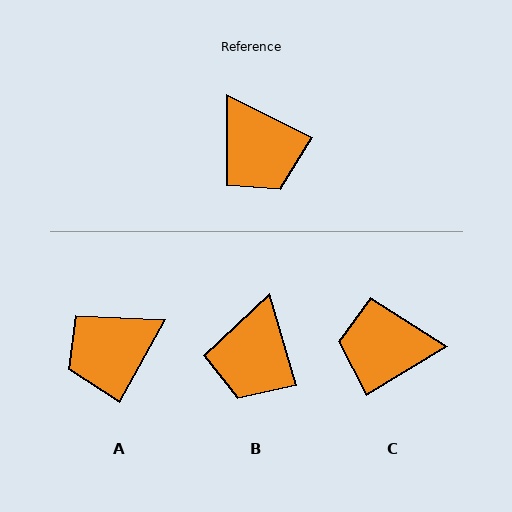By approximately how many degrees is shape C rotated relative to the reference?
Approximately 122 degrees clockwise.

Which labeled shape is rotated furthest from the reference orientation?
C, about 122 degrees away.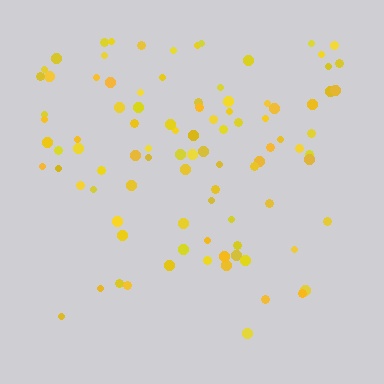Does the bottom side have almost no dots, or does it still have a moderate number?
Still a moderate number, just noticeably fewer than the top.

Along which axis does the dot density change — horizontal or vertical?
Vertical.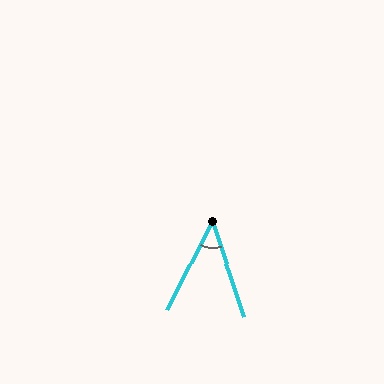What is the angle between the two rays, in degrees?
Approximately 46 degrees.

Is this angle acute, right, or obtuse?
It is acute.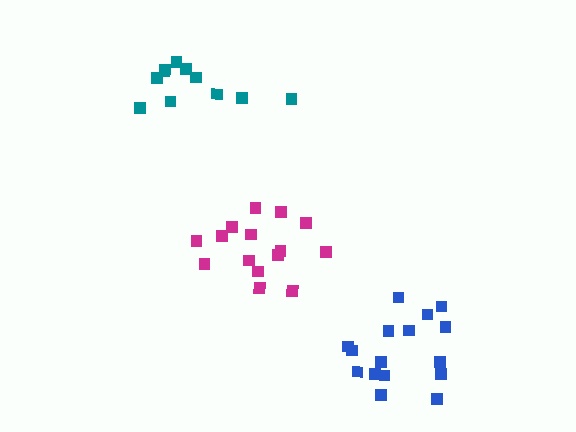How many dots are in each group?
Group 1: 11 dots, Group 2: 16 dots, Group 3: 15 dots (42 total).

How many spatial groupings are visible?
There are 3 spatial groupings.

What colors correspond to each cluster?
The clusters are colored: teal, blue, magenta.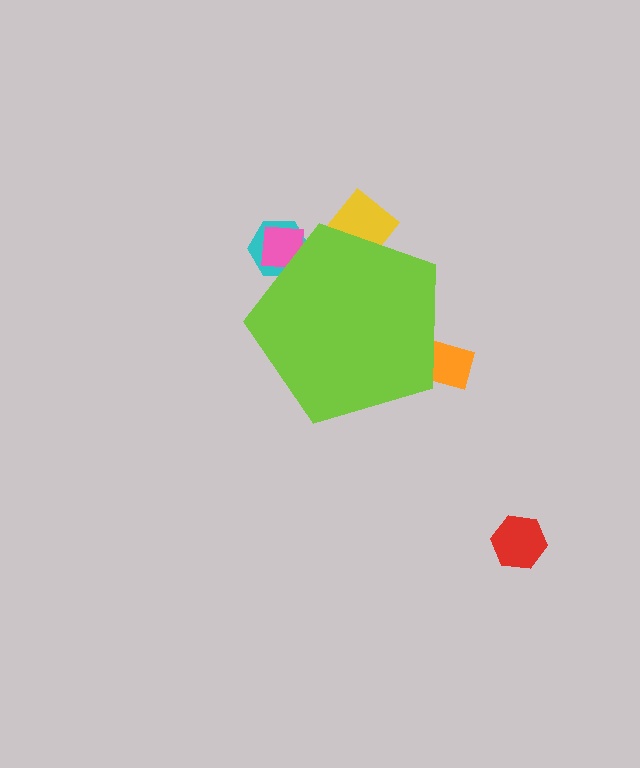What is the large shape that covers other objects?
A lime pentagon.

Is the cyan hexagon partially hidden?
Yes, the cyan hexagon is partially hidden behind the lime pentagon.